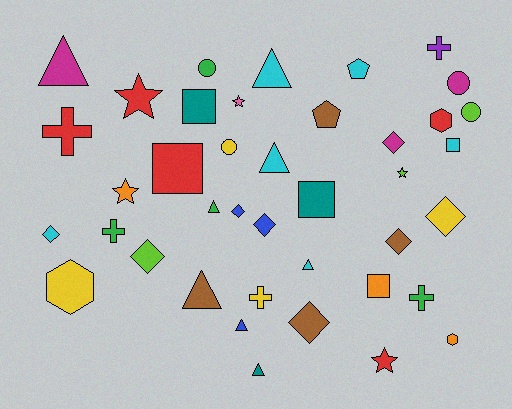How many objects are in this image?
There are 40 objects.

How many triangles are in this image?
There are 8 triangles.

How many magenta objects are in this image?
There are 3 magenta objects.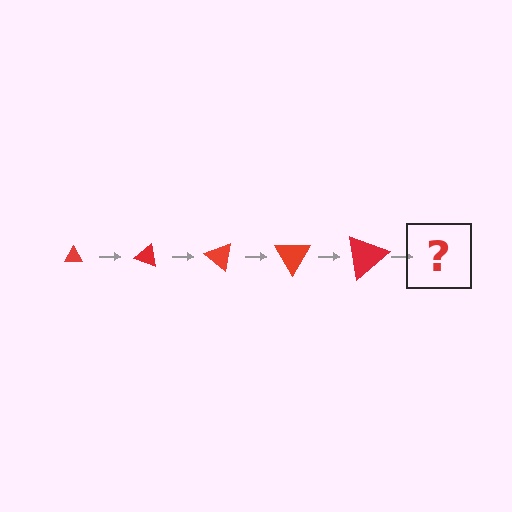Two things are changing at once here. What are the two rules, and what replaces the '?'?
The two rules are that the triangle grows larger each step and it rotates 20 degrees each step. The '?' should be a triangle, larger than the previous one and rotated 100 degrees from the start.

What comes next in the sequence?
The next element should be a triangle, larger than the previous one and rotated 100 degrees from the start.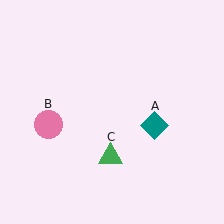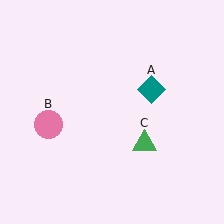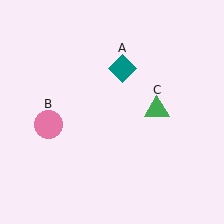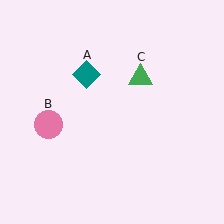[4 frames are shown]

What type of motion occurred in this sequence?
The teal diamond (object A), green triangle (object C) rotated counterclockwise around the center of the scene.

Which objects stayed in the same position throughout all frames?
Pink circle (object B) remained stationary.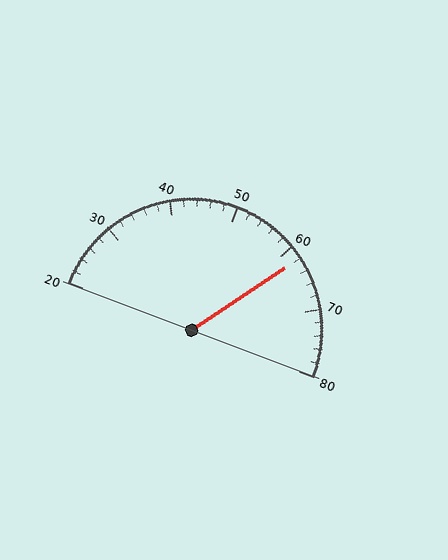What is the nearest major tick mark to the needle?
The nearest major tick mark is 60.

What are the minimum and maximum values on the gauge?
The gauge ranges from 20 to 80.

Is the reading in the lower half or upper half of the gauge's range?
The reading is in the upper half of the range (20 to 80).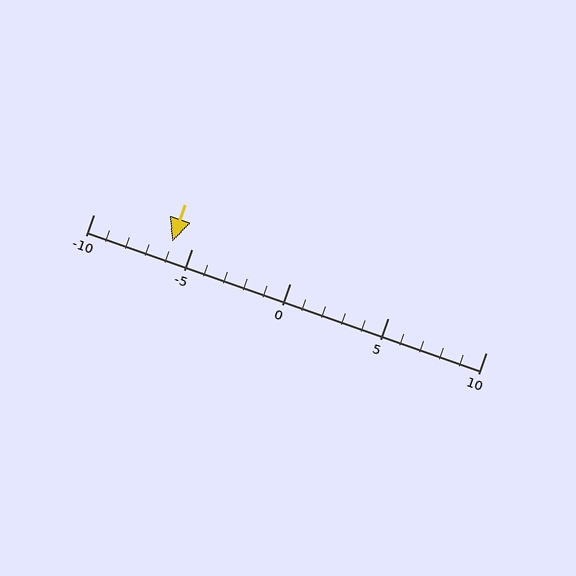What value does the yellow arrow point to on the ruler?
The yellow arrow points to approximately -6.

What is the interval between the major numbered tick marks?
The major tick marks are spaced 5 units apart.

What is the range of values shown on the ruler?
The ruler shows values from -10 to 10.